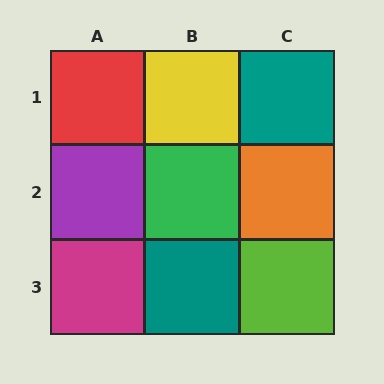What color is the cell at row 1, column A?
Red.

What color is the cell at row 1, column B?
Yellow.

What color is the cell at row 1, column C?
Teal.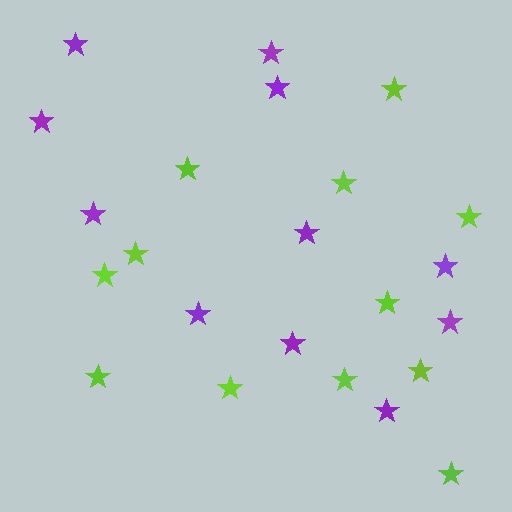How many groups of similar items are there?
There are 2 groups: one group of lime stars (12) and one group of purple stars (11).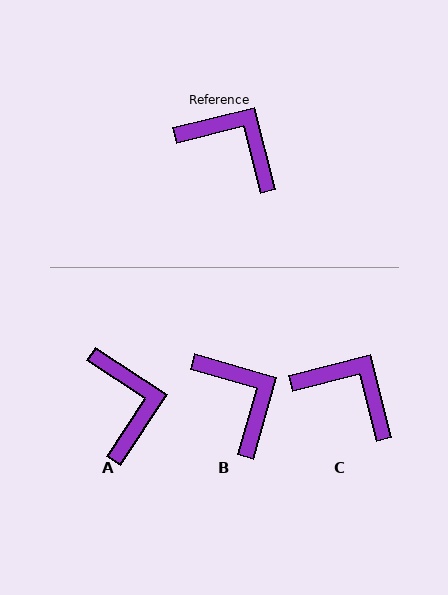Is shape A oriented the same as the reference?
No, it is off by about 47 degrees.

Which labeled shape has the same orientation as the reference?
C.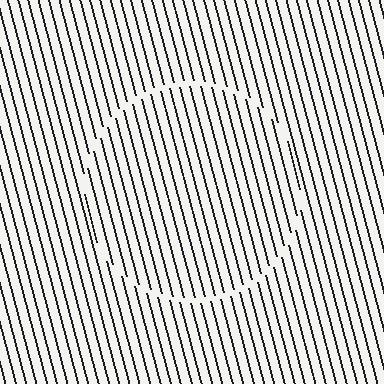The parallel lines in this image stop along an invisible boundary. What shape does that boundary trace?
An illusory circle. The interior of the shape contains the same grating, shifted by half a period — the contour is defined by the phase discontinuity where line-ends from the inner and outer gratings abut.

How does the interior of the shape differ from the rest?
The interior of the shape contains the same grating, shifted by half a period — the contour is defined by the phase discontinuity where line-ends from the inner and outer gratings abut.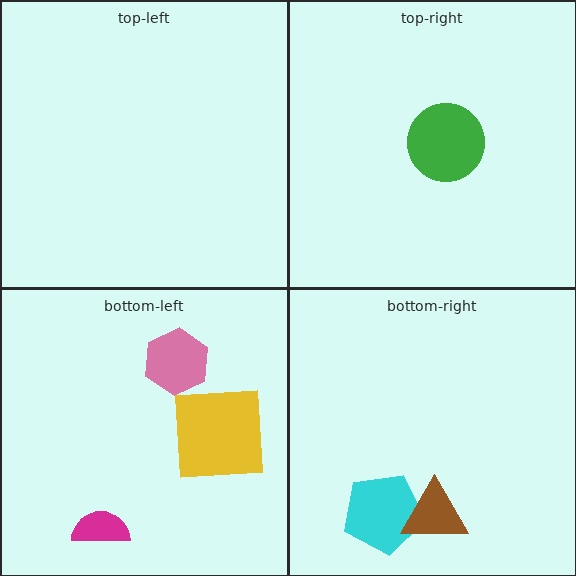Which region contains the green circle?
The top-right region.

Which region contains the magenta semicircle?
The bottom-left region.